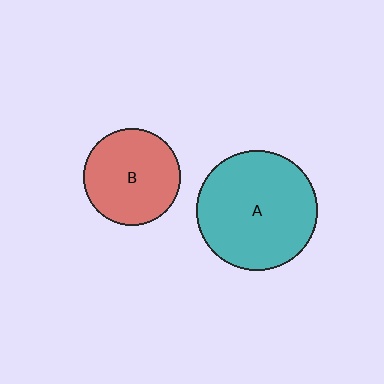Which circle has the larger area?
Circle A (teal).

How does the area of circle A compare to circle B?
Approximately 1.5 times.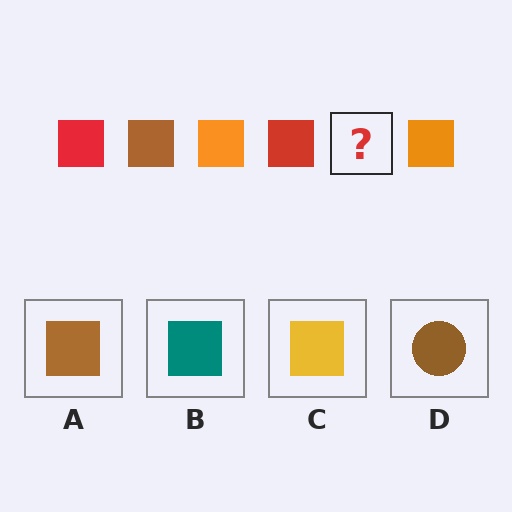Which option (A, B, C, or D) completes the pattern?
A.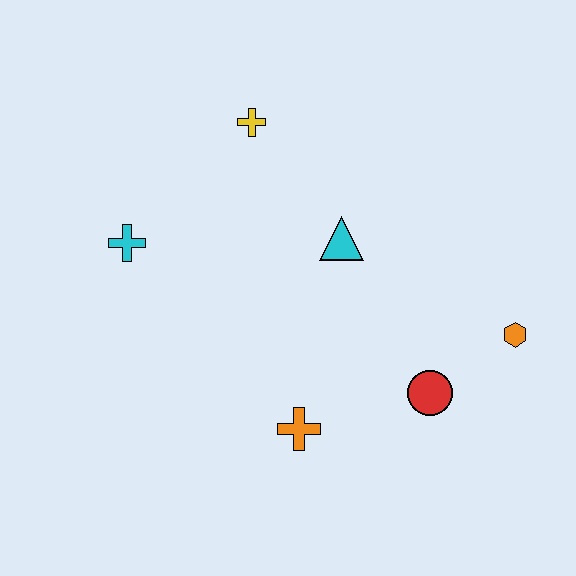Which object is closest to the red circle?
The orange hexagon is closest to the red circle.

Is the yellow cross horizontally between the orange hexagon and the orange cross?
No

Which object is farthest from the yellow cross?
The orange hexagon is farthest from the yellow cross.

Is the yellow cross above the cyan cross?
Yes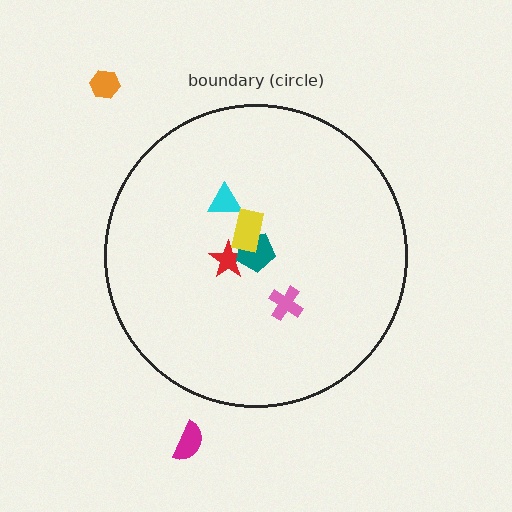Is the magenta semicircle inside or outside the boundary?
Outside.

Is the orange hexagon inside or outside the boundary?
Outside.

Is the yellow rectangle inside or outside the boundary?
Inside.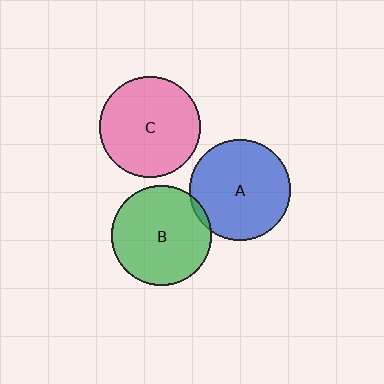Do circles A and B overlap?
Yes.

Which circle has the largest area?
Circle C (pink).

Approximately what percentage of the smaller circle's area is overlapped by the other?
Approximately 5%.